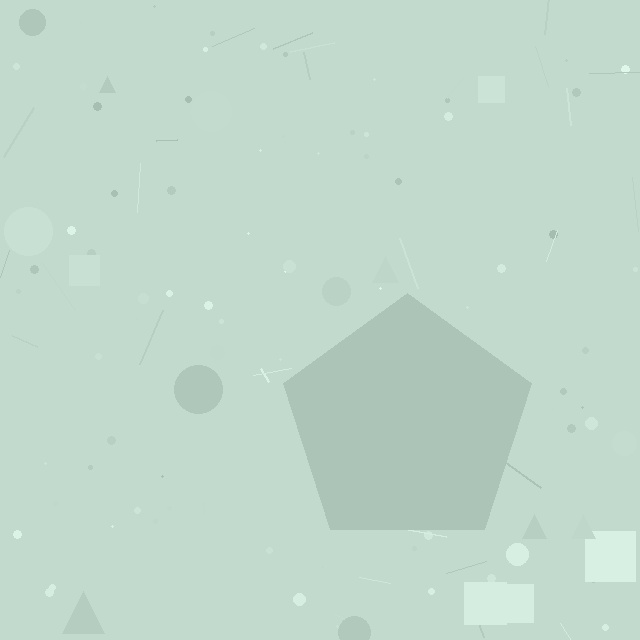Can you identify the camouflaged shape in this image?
The camouflaged shape is a pentagon.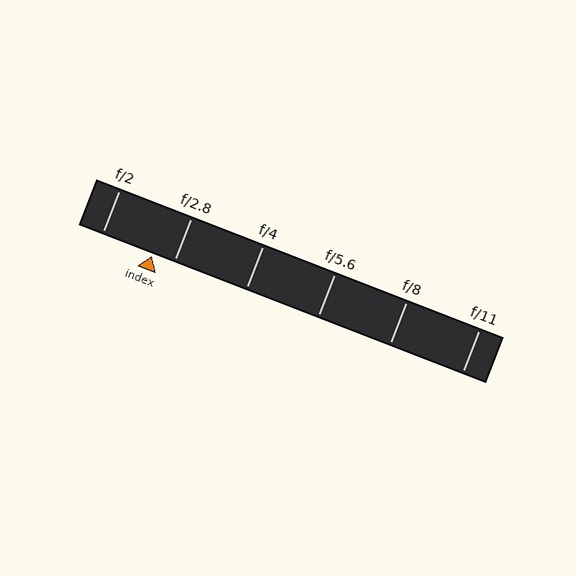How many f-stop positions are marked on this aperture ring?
There are 6 f-stop positions marked.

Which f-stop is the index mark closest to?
The index mark is closest to f/2.8.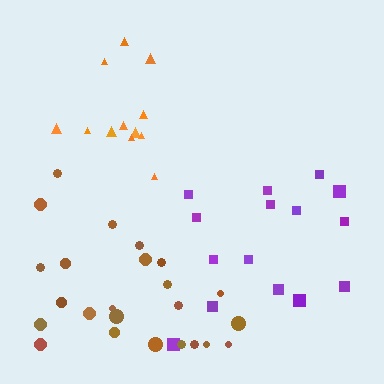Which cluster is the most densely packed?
Brown.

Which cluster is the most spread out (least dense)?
Purple.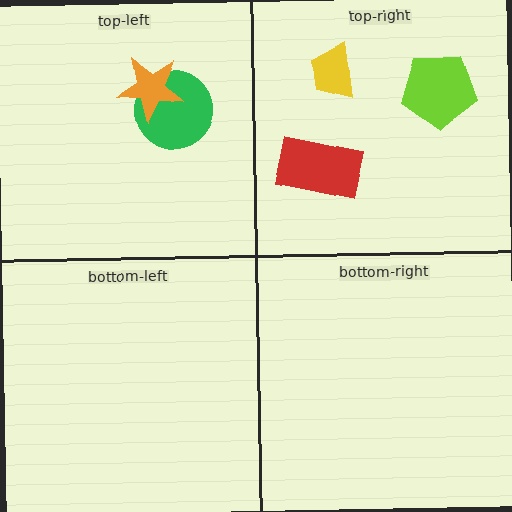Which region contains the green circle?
The top-left region.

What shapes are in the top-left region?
The green circle, the orange star.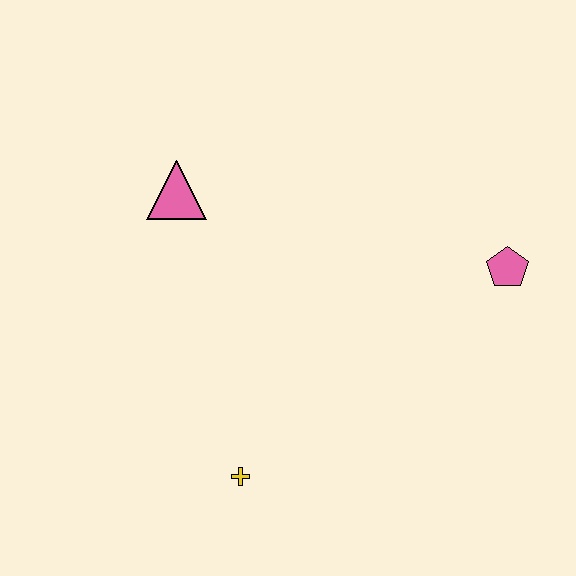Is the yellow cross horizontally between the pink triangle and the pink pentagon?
Yes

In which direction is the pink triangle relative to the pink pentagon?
The pink triangle is to the left of the pink pentagon.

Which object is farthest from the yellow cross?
The pink pentagon is farthest from the yellow cross.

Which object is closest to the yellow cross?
The pink triangle is closest to the yellow cross.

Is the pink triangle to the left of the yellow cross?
Yes